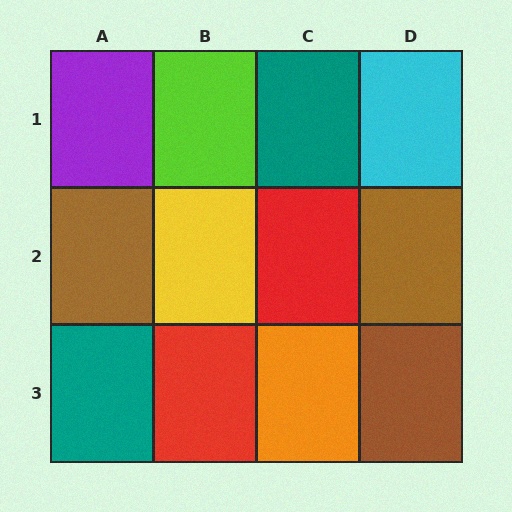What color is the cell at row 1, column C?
Teal.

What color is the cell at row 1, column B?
Lime.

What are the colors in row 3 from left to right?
Teal, red, orange, brown.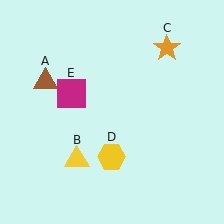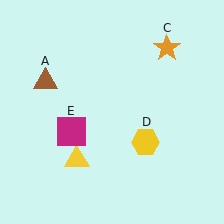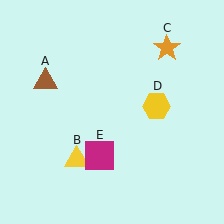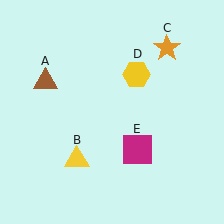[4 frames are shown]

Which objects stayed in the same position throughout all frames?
Brown triangle (object A) and yellow triangle (object B) and orange star (object C) remained stationary.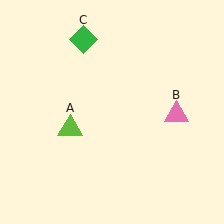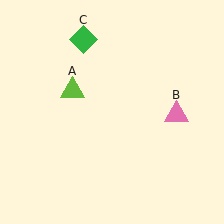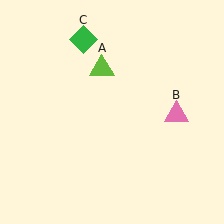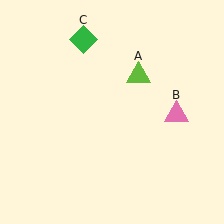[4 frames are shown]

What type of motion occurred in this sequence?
The lime triangle (object A) rotated clockwise around the center of the scene.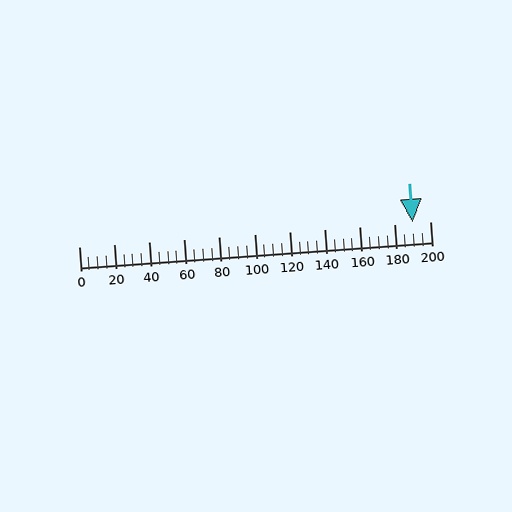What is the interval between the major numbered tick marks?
The major tick marks are spaced 20 units apart.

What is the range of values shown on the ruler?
The ruler shows values from 0 to 200.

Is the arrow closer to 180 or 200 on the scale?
The arrow is closer to 200.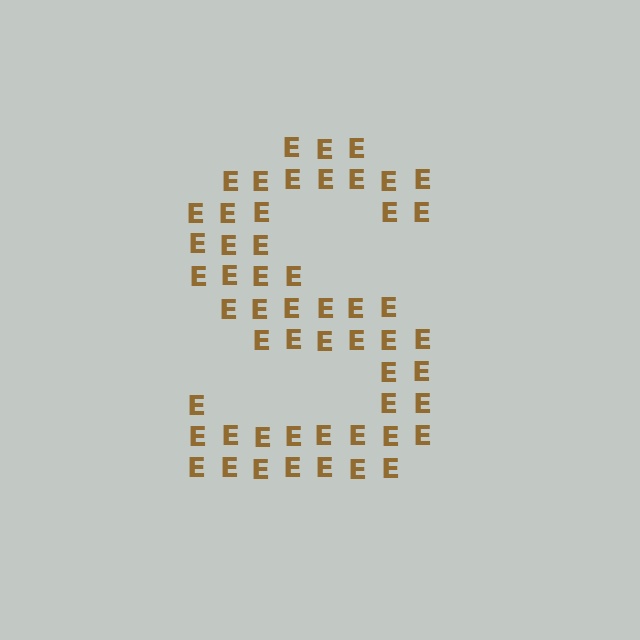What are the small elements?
The small elements are letter E's.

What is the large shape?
The large shape is the letter S.